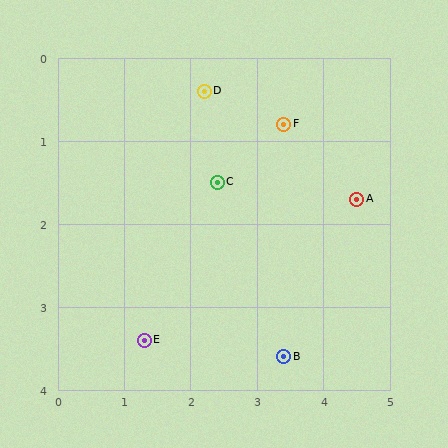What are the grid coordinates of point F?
Point F is at approximately (3.4, 0.8).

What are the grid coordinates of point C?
Point C is at approximately (2.4, 1.5).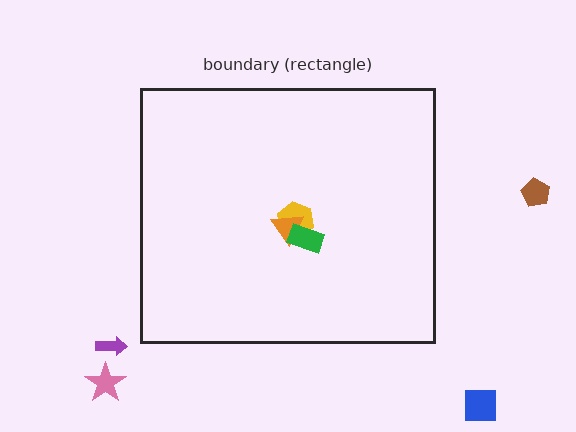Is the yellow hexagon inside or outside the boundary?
Inside.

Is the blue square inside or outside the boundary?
Outside.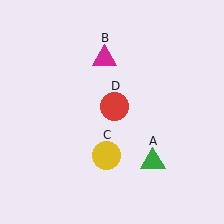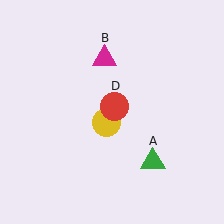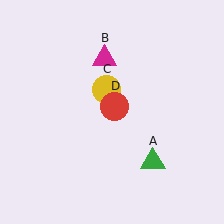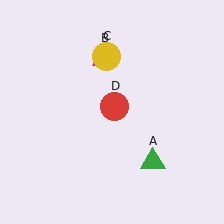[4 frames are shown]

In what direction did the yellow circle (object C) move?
The yellow circle (object C) moved up.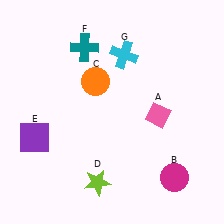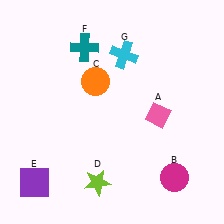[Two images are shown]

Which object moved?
The purple square (E) moved down.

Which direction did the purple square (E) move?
The purple square (E) moved down.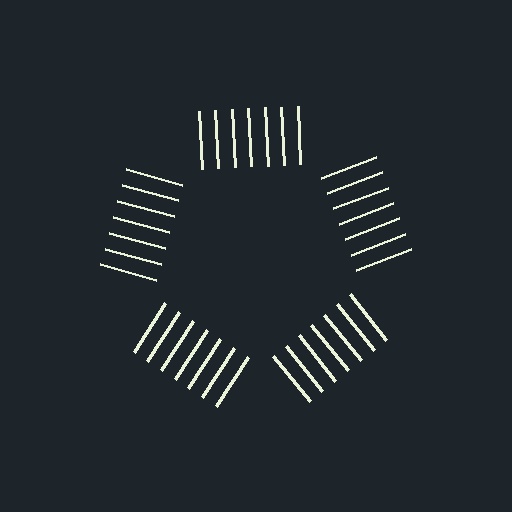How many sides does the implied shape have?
5 sides — the line-ends trace a pentagon.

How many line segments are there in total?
35 — 7 along each of the 5 edges.